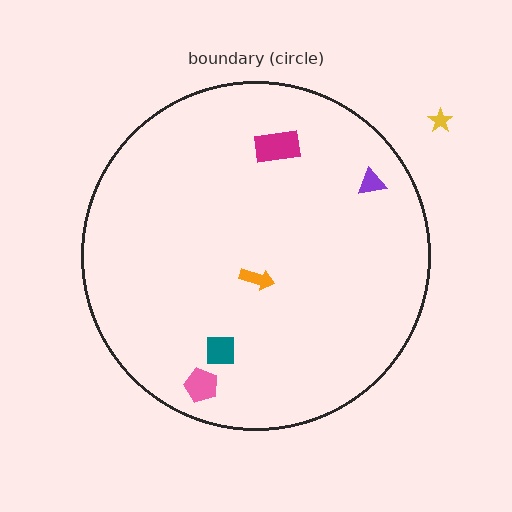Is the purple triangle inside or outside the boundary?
Inside.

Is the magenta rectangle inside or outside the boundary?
Inside.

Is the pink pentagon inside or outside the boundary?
Inside.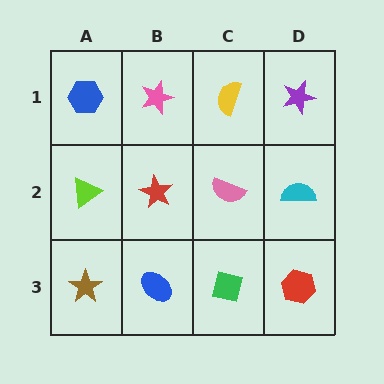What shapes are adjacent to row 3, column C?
A pink semicircle (row 2, column C), a blue ellipse (row 3, column B), a red hexagon (row 3, column D).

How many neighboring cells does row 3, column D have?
2.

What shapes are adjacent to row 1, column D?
A cyan semicircle (row 2, column D), a yellow semicircle (row 1, column C).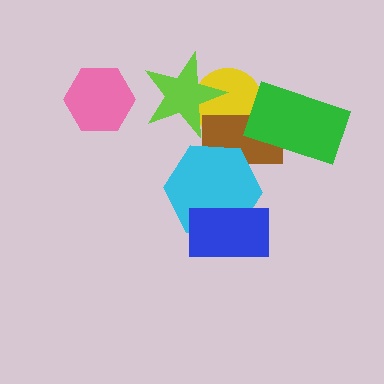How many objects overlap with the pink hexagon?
0 objects overlap with the pink hexagon.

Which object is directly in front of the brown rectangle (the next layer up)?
The cyan hexagon is directly in front of the brown rectangle.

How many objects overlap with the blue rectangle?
1 object overlaps with the blue rectangle.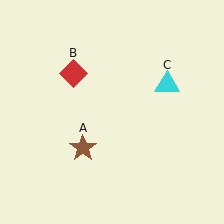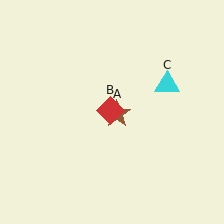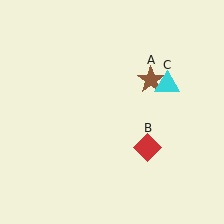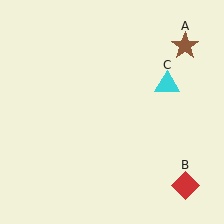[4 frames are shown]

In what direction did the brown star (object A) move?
The brown star (object A) moved up and to the right.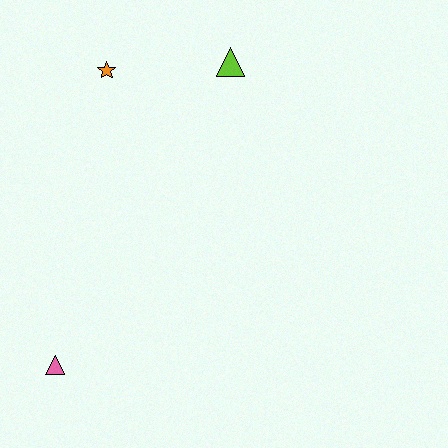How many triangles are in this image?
There are 2 triangles.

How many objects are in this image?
There are 3 objects.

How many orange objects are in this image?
There is 1 orange object.